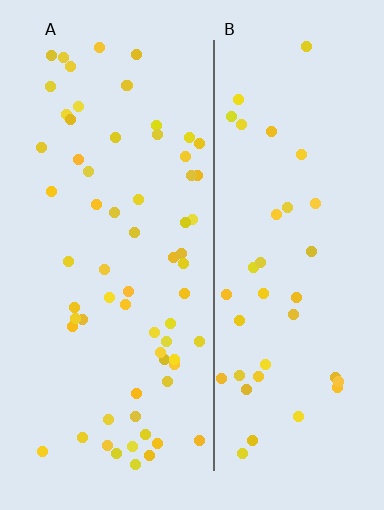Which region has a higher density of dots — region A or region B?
A (the left).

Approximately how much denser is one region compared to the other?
Approximately 1.7× — region A over region B.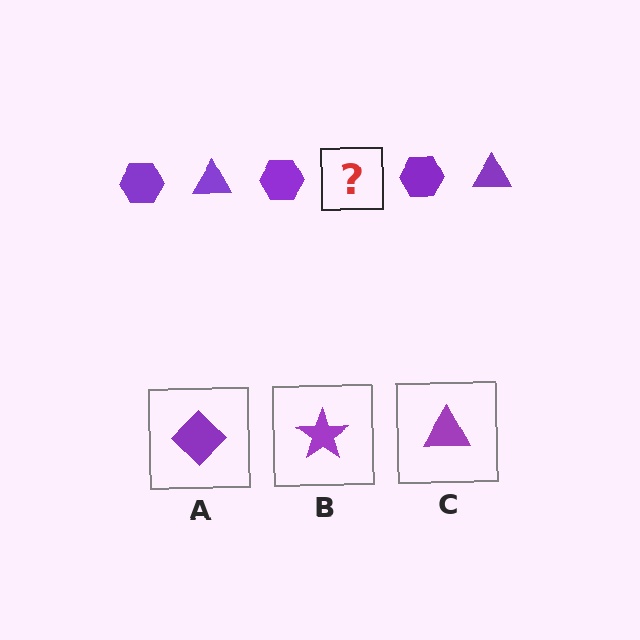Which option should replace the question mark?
Option C.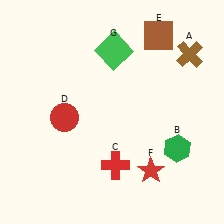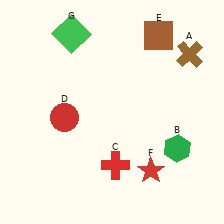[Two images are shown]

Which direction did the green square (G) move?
The green square (G) moved left.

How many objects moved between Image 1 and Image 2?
1 object moved between the two images.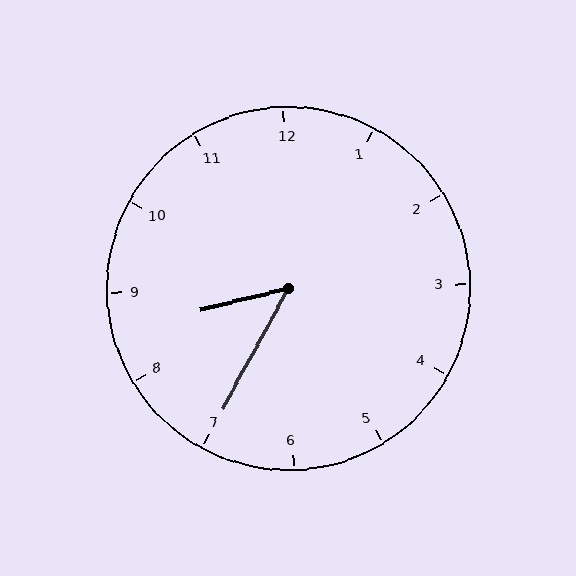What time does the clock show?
8:35.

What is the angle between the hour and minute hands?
Approximately 48 degrees.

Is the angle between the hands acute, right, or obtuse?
It is acute.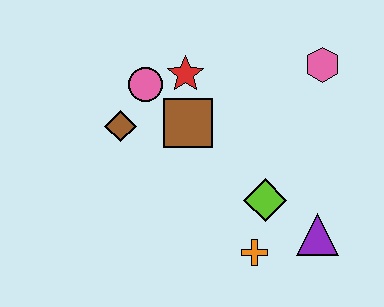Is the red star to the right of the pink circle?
Yes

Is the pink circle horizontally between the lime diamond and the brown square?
No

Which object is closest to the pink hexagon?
The red star is closest to the pink hexagon.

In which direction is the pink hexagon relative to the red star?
The pink hexagon is to the right of the red star.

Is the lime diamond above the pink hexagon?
No